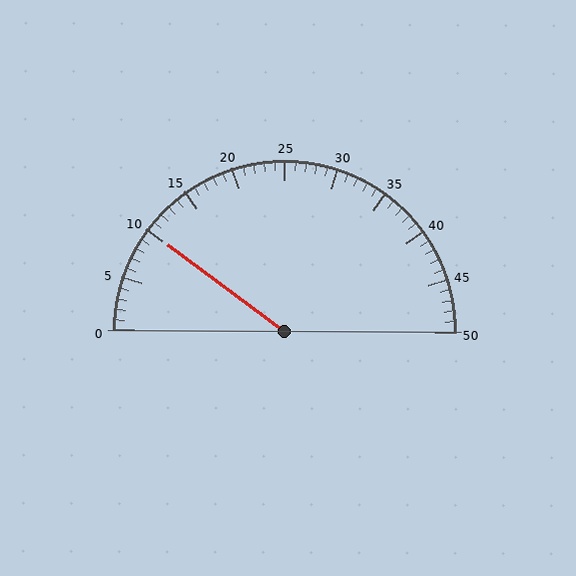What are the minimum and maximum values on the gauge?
The gauge ranges from 0 to 50.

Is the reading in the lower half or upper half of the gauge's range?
The reading is in the lower half of the range (0 to 50).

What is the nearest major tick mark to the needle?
The nearest major tick mark is 10.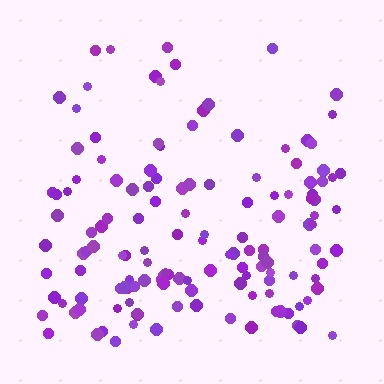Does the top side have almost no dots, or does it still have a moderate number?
Still a moderate number, just noticeably fewer than the bottom.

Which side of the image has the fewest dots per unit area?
The top.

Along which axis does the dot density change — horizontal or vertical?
Vertical.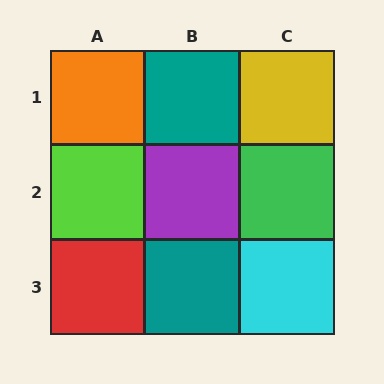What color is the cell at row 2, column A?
Lime.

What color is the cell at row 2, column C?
Green.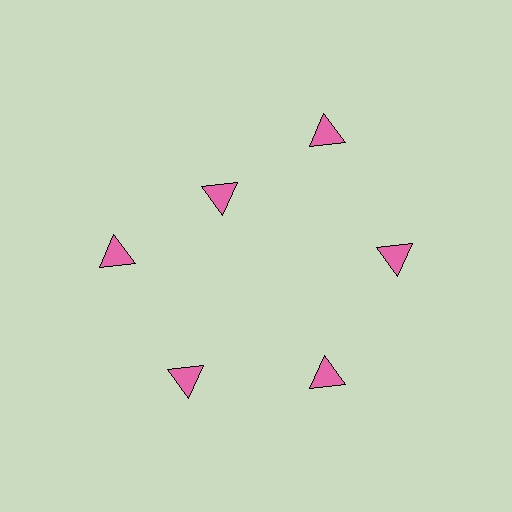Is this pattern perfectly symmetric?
No. The 6 pink triangles are arranged in a ring, but one element near the 11 o'clock position is pulled inward toward the center, breaking the 6-fold rotational symmetry.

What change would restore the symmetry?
The symmetry would be restored by moving it outward, back onto the ring so that all 6 triangles sit at equal angles and equal distance from the center.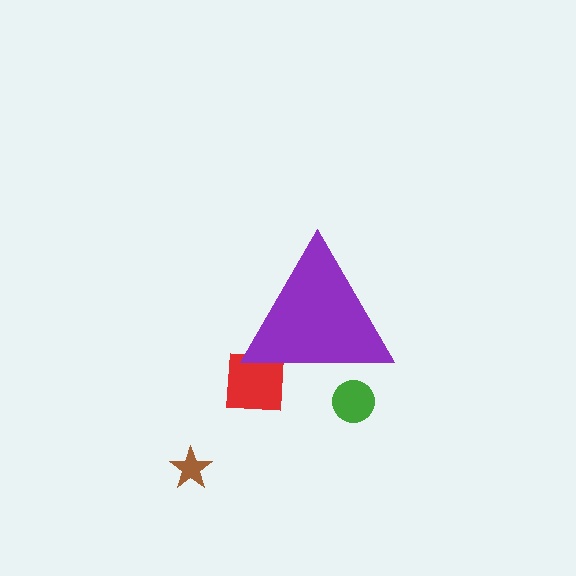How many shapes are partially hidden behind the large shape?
2 shapes are partially hidden.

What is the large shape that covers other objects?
A purple triangle.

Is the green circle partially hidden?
Yes, the green circle is partially hidden behind the purple triangle.